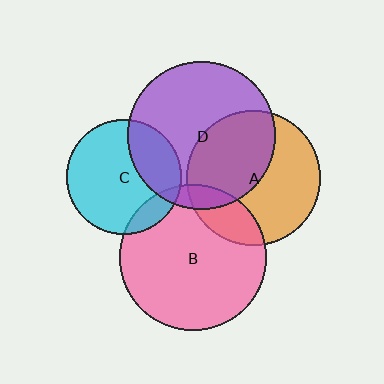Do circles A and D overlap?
Yes.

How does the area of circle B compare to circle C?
Approximately 1.6 times.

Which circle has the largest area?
Circle D (purple).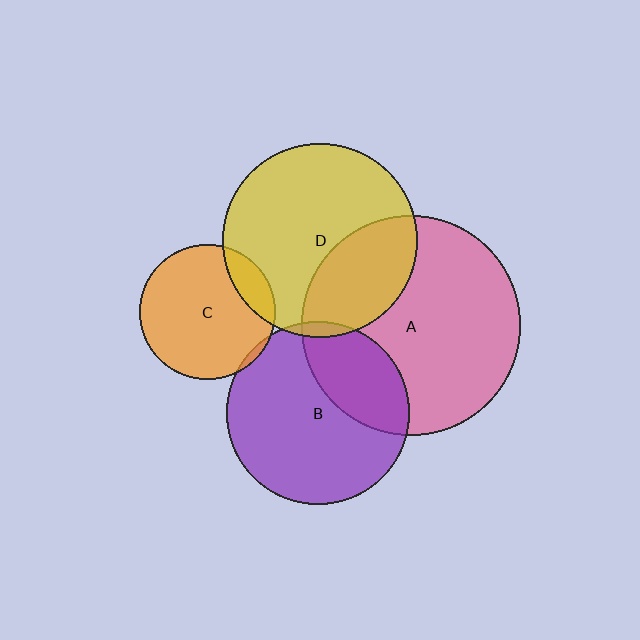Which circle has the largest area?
Circle A (pink).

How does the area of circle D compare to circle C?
Approximately 2.1 times.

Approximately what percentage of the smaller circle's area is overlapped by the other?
Approximately 15%.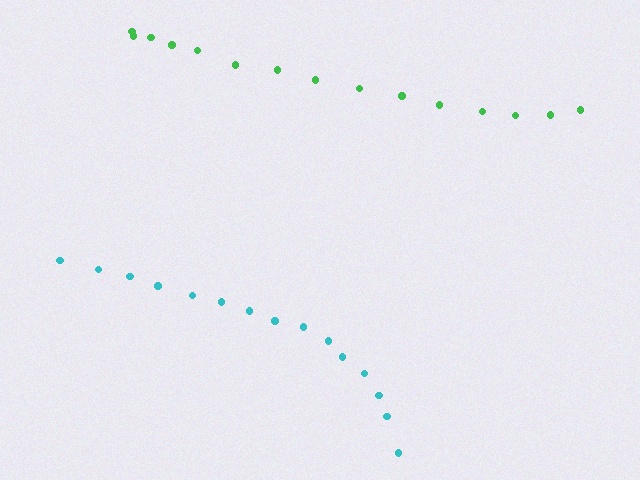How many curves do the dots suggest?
There are 2 distinct paths.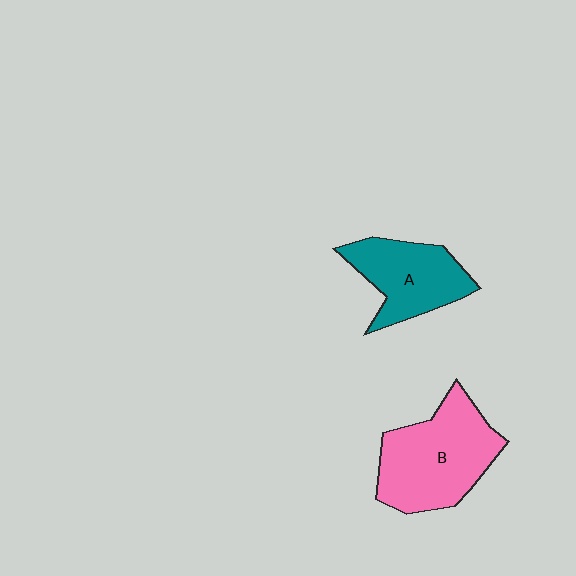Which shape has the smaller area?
Shape A (teal).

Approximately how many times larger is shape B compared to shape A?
Approximately 1.4 times.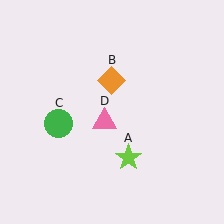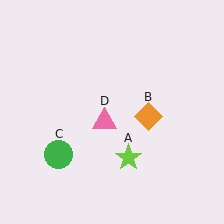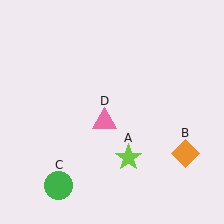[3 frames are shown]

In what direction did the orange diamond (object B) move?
The orange diamond (object B) moved down and to the right.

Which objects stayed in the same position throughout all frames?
Lime star (object A) and pink triangle (object D) remained stationary.